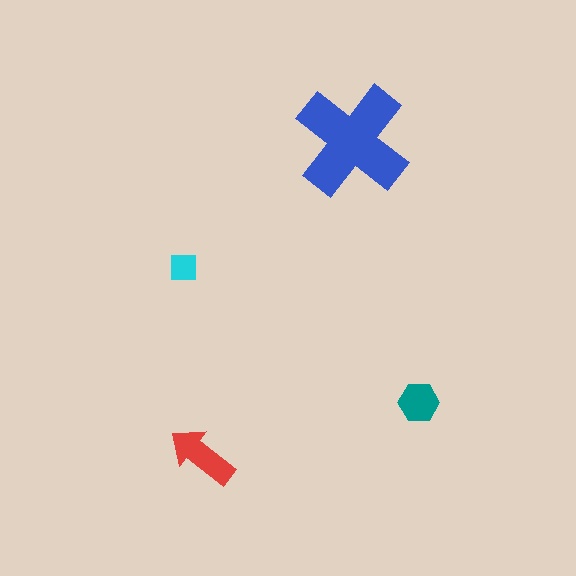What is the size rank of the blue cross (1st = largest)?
1st.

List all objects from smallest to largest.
The cyan square, the teal hexagon, the red arrow, the blue cross.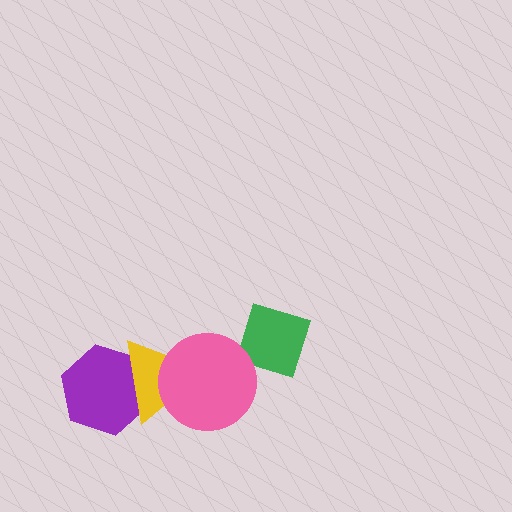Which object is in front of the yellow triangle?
The pink circle is in front of the yellow triangle.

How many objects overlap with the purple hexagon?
1 object overlaps with the purple hexagon.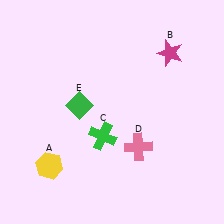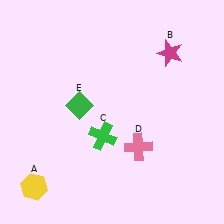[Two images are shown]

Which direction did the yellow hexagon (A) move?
The yellow hexagon (A) moved down.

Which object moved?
The yellow hexagon (A) moved down.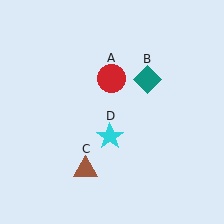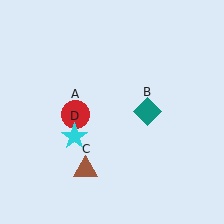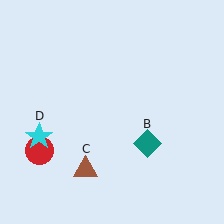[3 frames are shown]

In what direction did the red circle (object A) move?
The red circle (object A) moved down and to the left.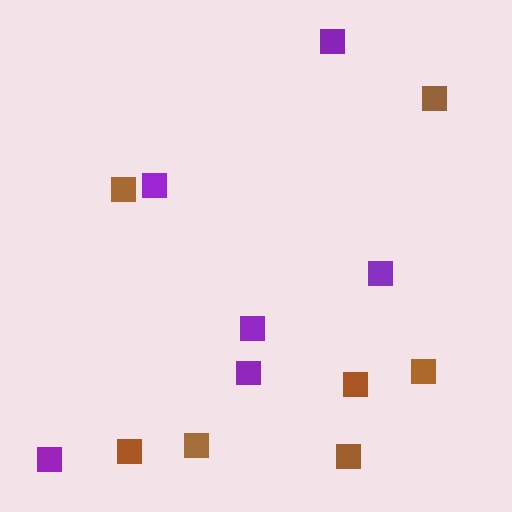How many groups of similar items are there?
There are 2 groups: one group of purple squares (6) and one group of brown squares (7).